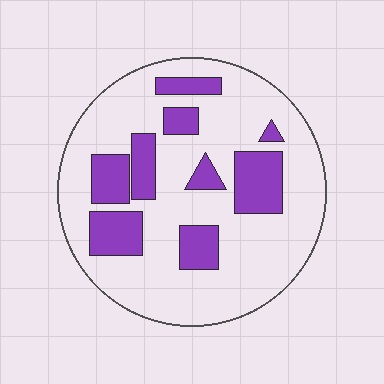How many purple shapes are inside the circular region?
9.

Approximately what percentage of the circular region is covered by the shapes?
Approximately 25%.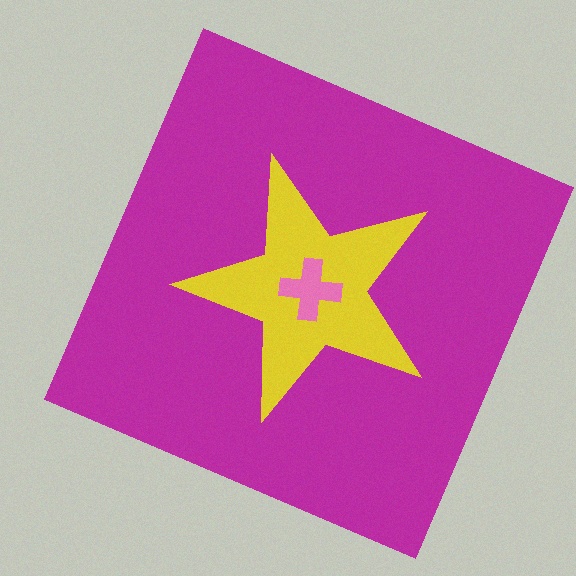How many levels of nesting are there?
3.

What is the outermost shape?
The magenta square.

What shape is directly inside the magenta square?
The yellow star.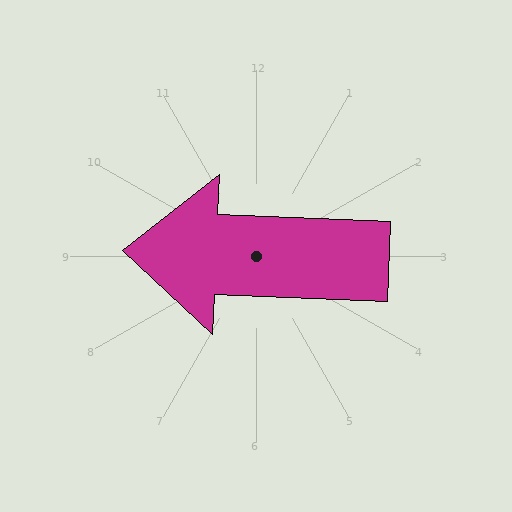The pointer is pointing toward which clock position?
Roughly 9 o'clock.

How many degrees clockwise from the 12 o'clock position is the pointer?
Approximately 272 degrees.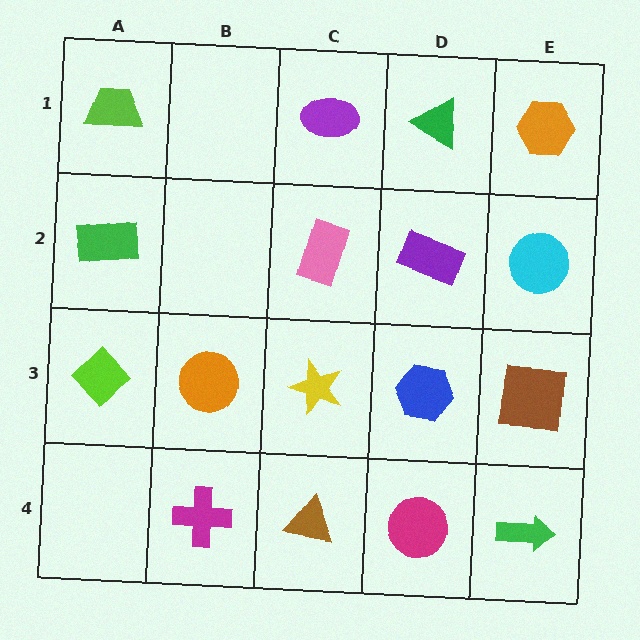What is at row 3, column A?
A lime diamond.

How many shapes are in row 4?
4 shapes.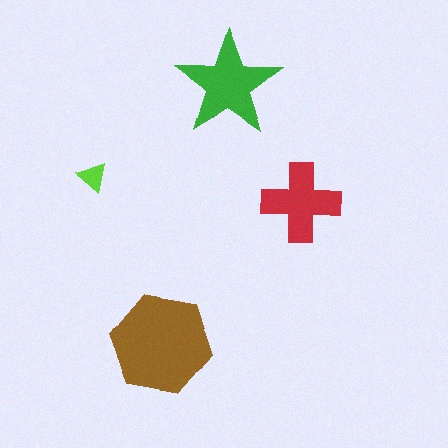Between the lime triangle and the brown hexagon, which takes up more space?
The brown hexagon.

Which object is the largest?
The brown hexagon.